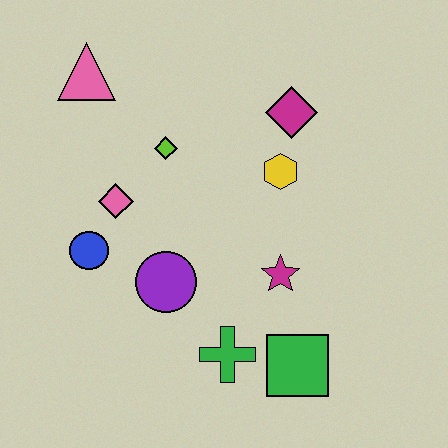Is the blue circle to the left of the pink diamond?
Yes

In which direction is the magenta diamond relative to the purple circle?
The magenta diamond is above the purple circle.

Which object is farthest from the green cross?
The pink triangle is farthest from the green cross.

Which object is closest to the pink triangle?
The lime diamond is closest to the pink triangle.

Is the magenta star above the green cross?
Yes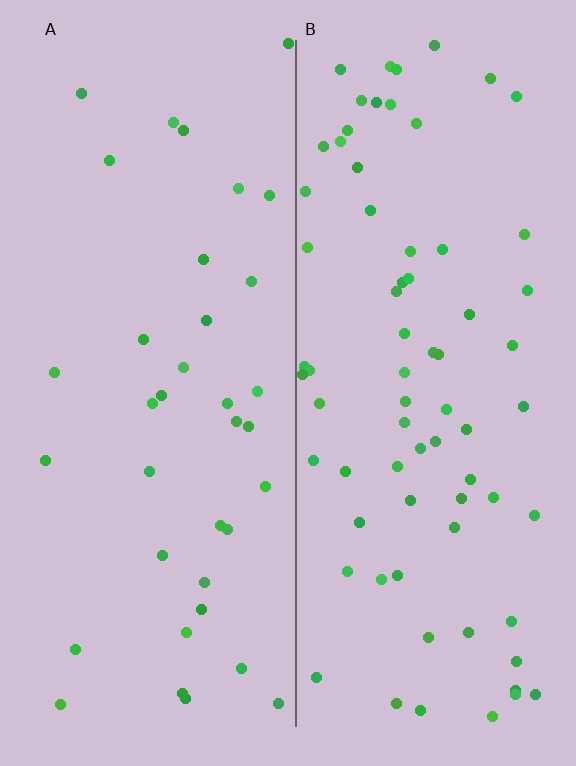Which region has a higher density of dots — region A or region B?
B (the right).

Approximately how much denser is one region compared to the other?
Approximately 2.1× — region B over region A.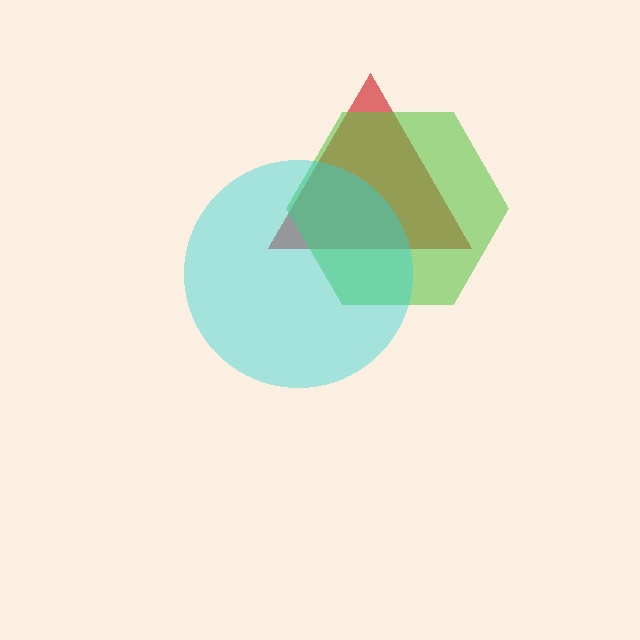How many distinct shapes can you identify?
There are 3 distinct shapes: a red triangle, a lime hexagon, a cyan circle.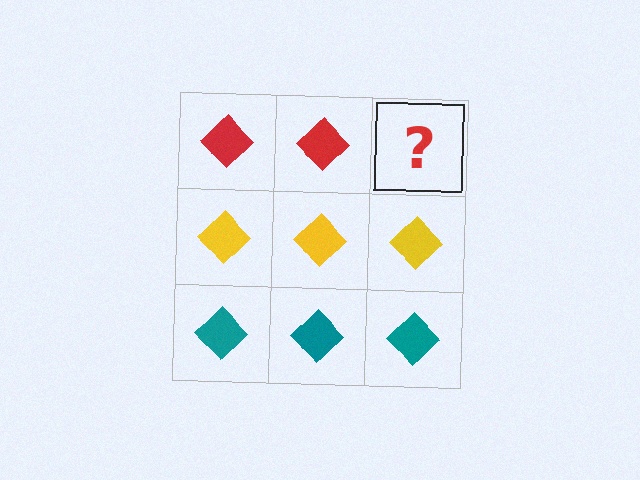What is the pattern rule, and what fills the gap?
The rule is that each row has a consistent color. The gap should be filled with a red diamond.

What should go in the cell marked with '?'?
The missing cell should contain a red diamond.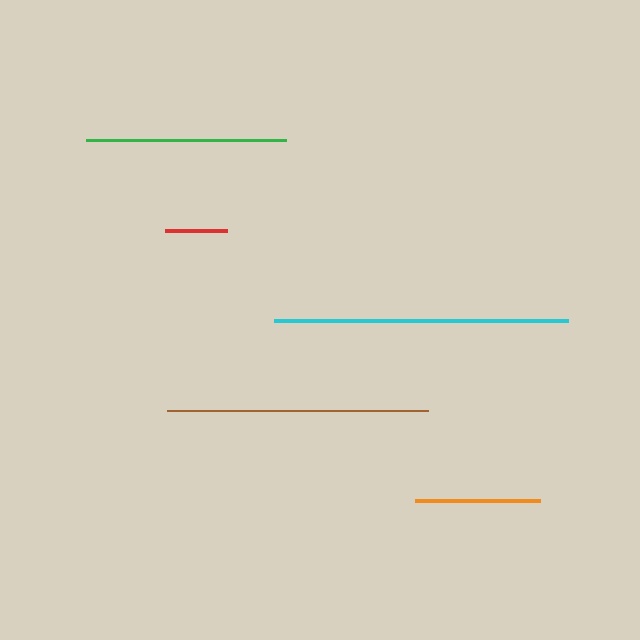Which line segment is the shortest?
The red line is the shortest at approximately 61 pixels.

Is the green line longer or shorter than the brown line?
The brown line is longer than the green line.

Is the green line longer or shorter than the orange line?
The green line is longer than the orange line.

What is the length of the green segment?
The green segment is approximately 200 pixels long.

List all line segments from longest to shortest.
From longest to shortest: cyan, brown, green, orange, red.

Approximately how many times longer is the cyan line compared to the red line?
The cyan line is approximately 4.8 times the length of the red line.